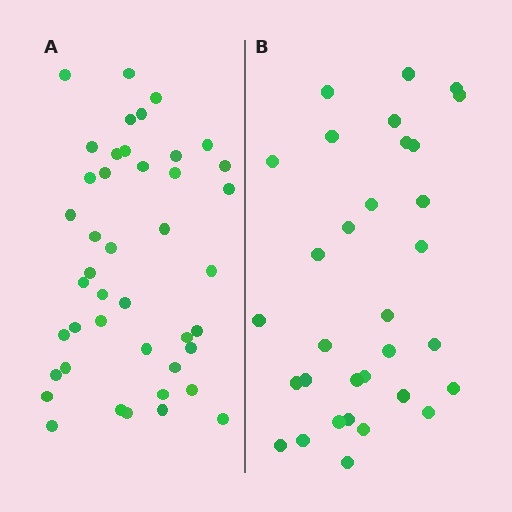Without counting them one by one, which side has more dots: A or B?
Region A (the left region) has more dots.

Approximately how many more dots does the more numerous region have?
Region A has roughly 12 or so more dots than region B.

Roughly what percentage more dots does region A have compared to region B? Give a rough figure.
About 35% more.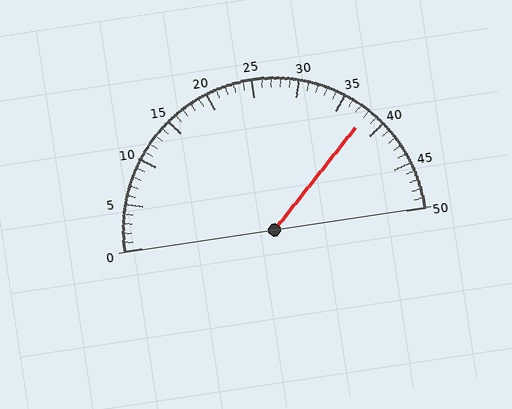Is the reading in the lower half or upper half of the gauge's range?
The reading is in the upper half of the range (0 to 50).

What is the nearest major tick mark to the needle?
The nearest major tick mark is 40.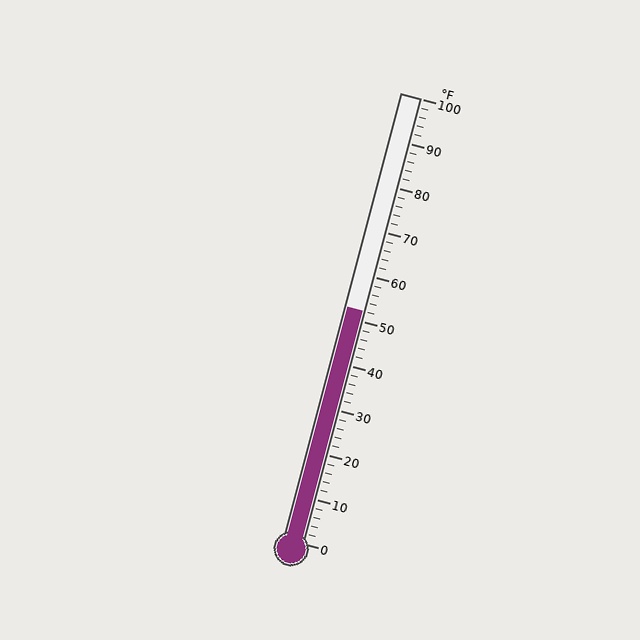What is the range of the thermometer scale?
The thermometer scale ranges from 0°F to 100°F.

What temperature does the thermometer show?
The thermometer shows approximately 52°F.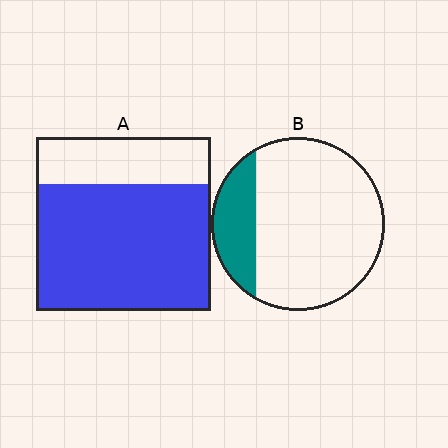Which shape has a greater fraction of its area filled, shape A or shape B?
Shape A.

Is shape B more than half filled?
No.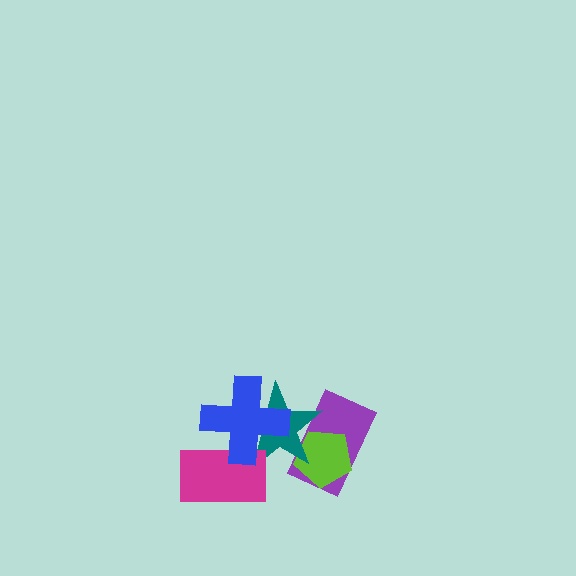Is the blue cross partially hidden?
No, no other shape covers it.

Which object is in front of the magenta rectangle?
The blue cross is in front of the magenta rectangle.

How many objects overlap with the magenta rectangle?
2 objects overlap with the magenta rectangle.